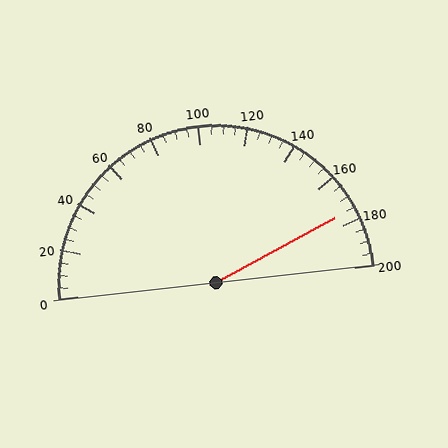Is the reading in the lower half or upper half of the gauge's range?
The reading is in the upper half of the range (0 to 200).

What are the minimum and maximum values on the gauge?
The gauge ranges from 0 to 200.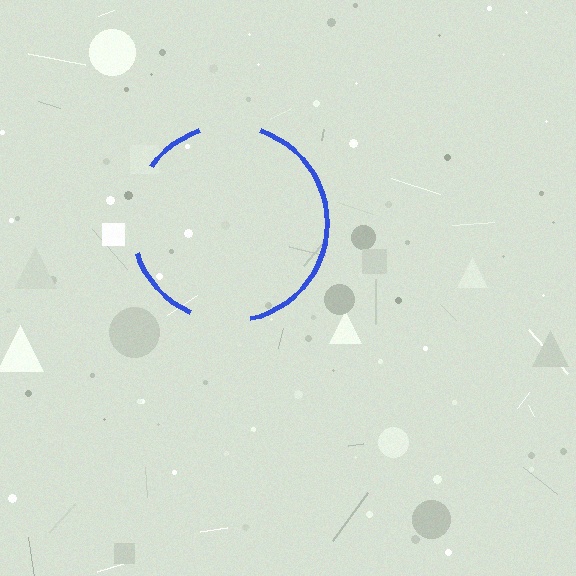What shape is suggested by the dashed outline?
The dashed outline suggests a circle.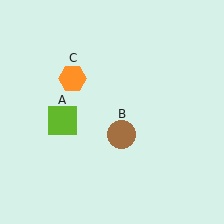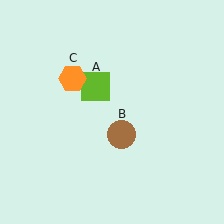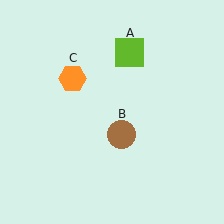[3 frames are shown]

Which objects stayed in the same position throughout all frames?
Brown circle (object B) and orange hexagon (object C) remained stationary.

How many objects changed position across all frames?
1 object changed position: lime square (object A).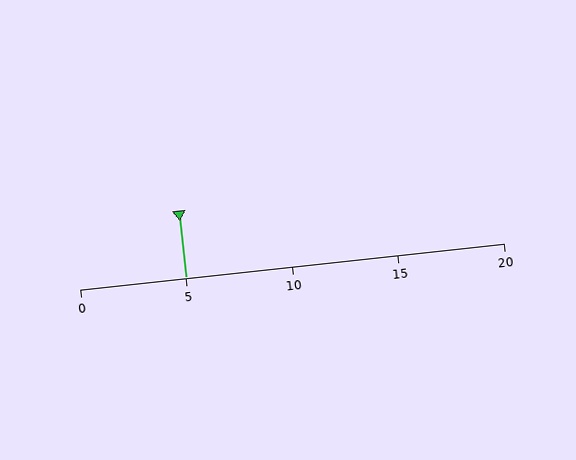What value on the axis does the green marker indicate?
The marker indicates approximately 5.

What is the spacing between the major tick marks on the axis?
The major ticks are spaced 5 apart.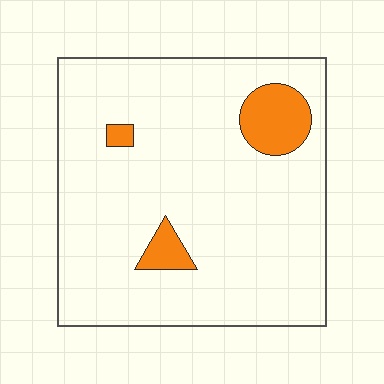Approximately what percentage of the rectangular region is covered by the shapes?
Approximately 10%.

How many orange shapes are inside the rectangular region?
3.